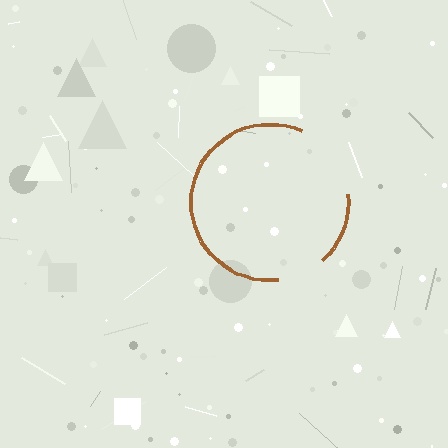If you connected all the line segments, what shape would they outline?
They would outline a circle.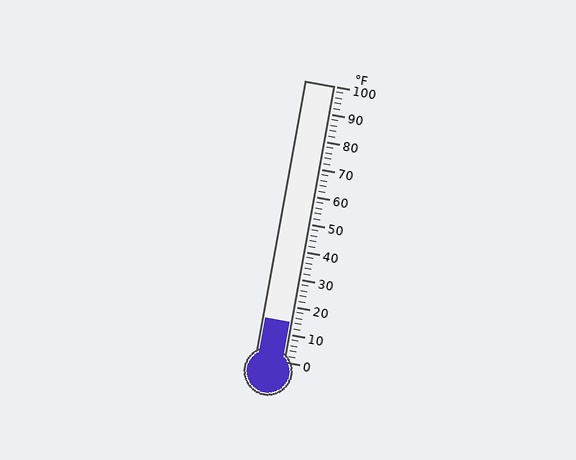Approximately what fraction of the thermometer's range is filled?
The thermometer is filled to approximately 15% of its range.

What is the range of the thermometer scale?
The thermometer scale ranges from 0°F to 100°F.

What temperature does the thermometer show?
The thermometer shows approximately 14°F.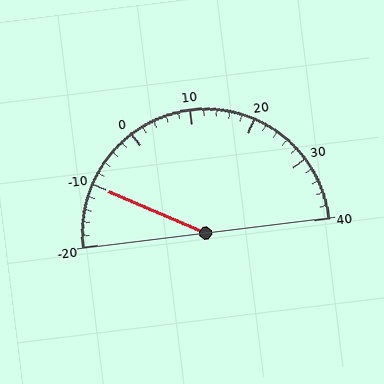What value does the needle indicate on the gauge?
The needle indicates approximately -10.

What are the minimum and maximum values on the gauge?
The gauge ranges from -20 to 40.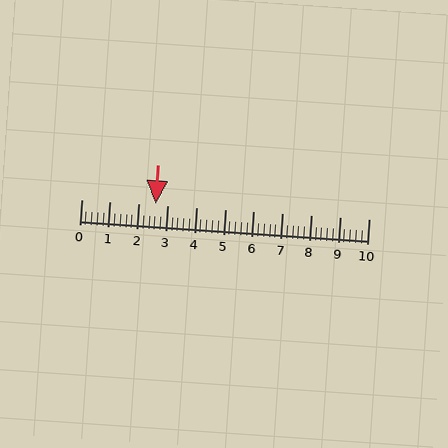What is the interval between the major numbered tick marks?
The major tick marks are spaced 1 units apart.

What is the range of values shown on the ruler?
The ruler shows values from 0 to 10.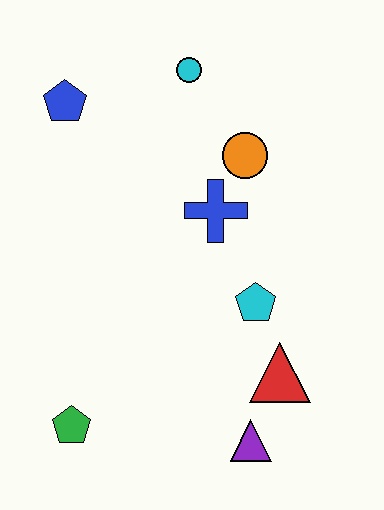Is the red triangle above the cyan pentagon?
No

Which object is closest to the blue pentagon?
The cyan circle is closest to the blue pentagon.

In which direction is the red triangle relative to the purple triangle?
The red triangle is above the purple triangle.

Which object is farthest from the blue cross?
The green pentagon is farthest from the blue cross.